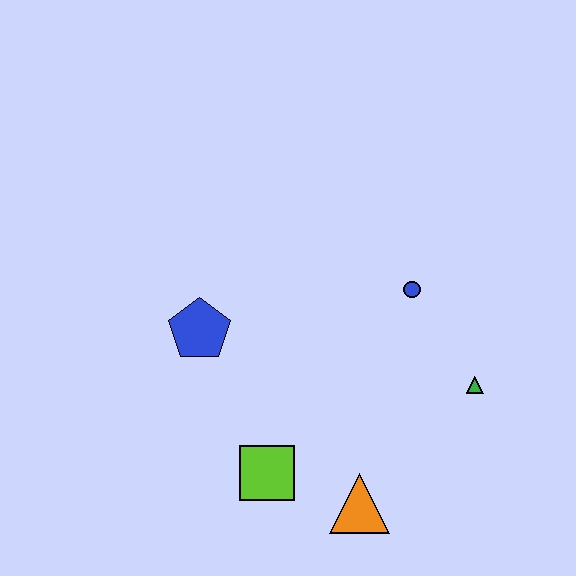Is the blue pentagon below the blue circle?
Yes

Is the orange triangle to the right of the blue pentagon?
Yes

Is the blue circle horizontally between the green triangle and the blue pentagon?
Yes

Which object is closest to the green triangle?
The blue circle is closest to the green triangle.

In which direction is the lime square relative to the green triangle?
The lime square is to the left of the green triangle.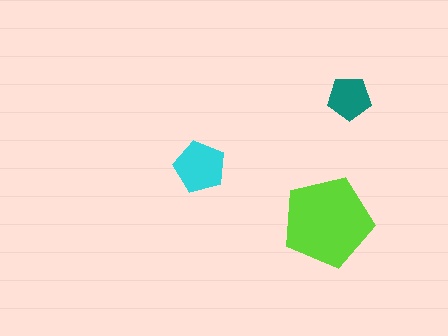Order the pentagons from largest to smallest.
the lime one, the cyan one, the teal one.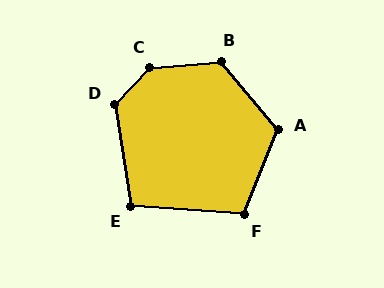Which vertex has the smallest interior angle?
E, at approximately 103 degrees.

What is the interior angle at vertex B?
Approximately 125 degrees (obtuse).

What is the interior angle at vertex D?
Approximately 127 degrees (obtuse).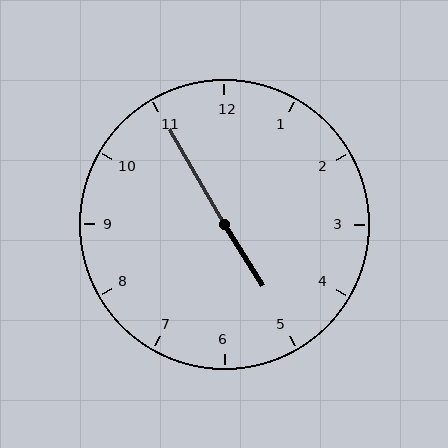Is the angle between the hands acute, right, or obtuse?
It is obtuse.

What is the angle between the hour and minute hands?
Approximately 178 degrees.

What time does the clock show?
4:55.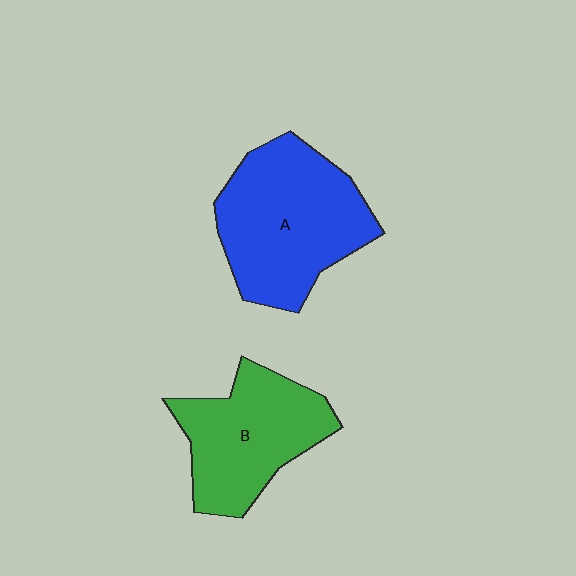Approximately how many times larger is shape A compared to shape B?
Approximately 1.3 times.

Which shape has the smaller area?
Shape B (green).